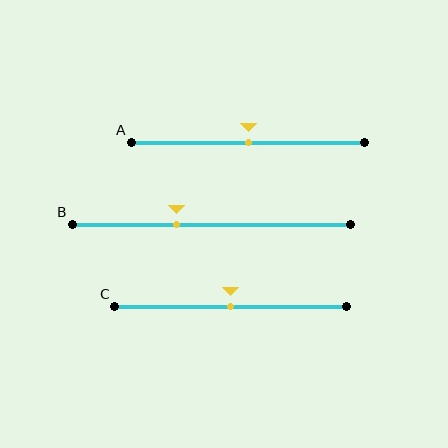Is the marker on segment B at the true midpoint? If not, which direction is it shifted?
No, the marker on segment B is shifted to the left by about 12% of the segment length.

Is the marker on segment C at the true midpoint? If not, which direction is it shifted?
Yes, the marker on segment C is at the true midpoint.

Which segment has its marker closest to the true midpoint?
Segment A has its marker closest to the true midpoint.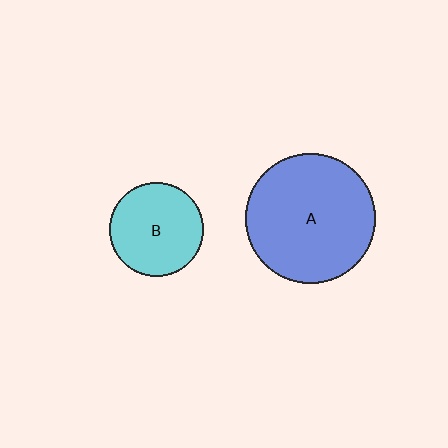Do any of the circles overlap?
No, none of the circles overlap.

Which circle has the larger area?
Circle A (blue).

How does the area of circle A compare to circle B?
Approximately 1.9 times.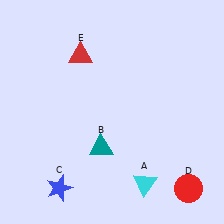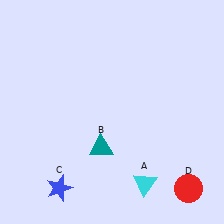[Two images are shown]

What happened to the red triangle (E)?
The red triangle (E) was removed in Image 2. It was in the top-left area of Image 1.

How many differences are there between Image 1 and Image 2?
There is 1 difference between the two images.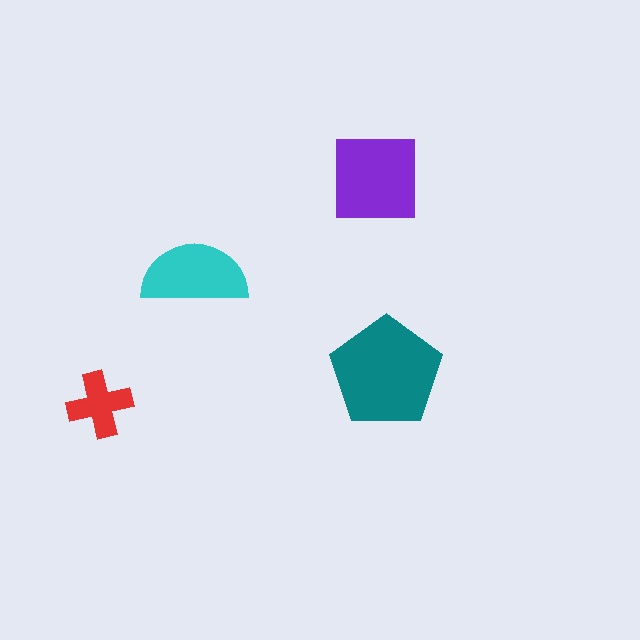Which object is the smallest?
The red cross.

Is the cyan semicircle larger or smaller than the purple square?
Smaller.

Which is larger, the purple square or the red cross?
The purple square.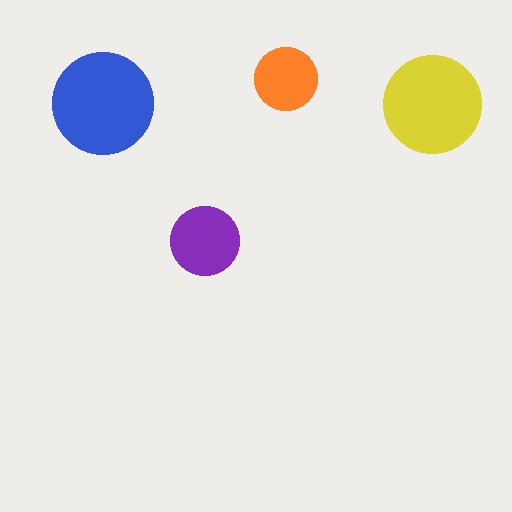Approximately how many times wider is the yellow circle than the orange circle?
About 1.5 times wider.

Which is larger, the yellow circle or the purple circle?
The yellow one.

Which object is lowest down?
The purple circle is bottommost.